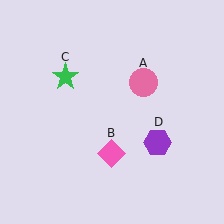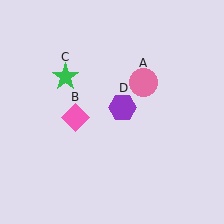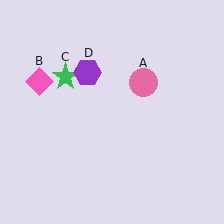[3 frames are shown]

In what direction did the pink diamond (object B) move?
The pink diamond (object B) moved up and to the left.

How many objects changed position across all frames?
2 objects changed position: pink diamond (object B), purple hexagon (object D).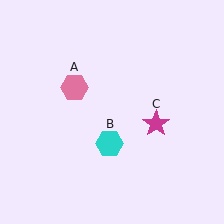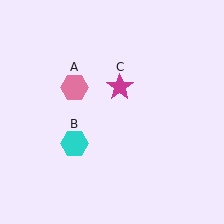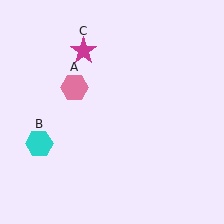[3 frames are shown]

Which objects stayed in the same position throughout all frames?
Pink hexagon (object A) remained stationary.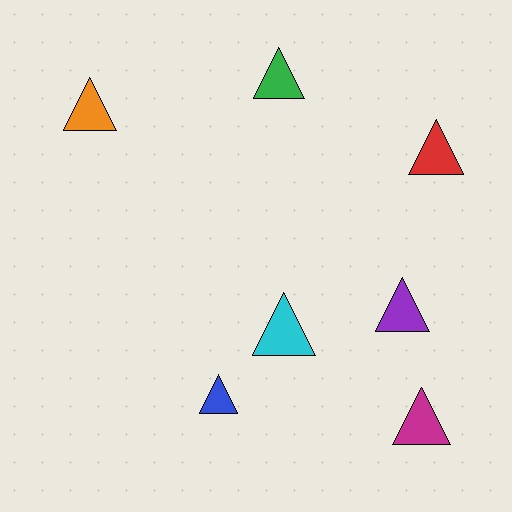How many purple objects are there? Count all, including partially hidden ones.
There is 1 purple object.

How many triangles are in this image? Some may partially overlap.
There are 7 triangles.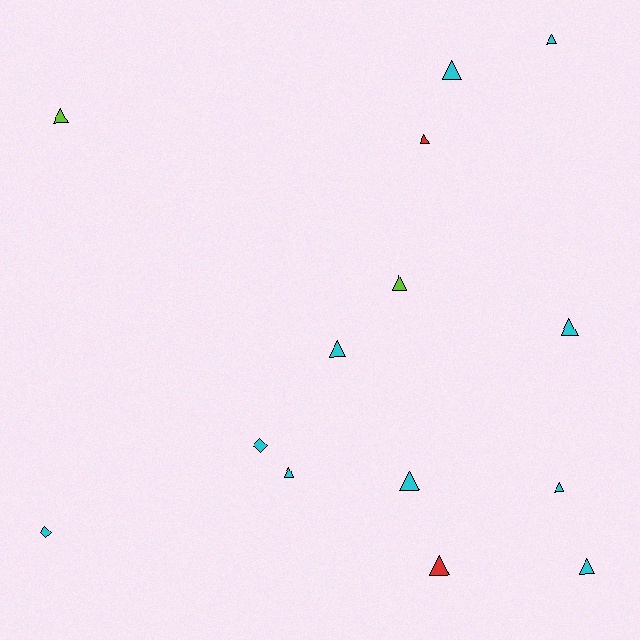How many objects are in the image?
There are 14 objects.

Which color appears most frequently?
Cyan, with 10 objects.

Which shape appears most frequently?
Triangle, with 12 objects.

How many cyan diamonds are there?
There are 2 cyan diamonds.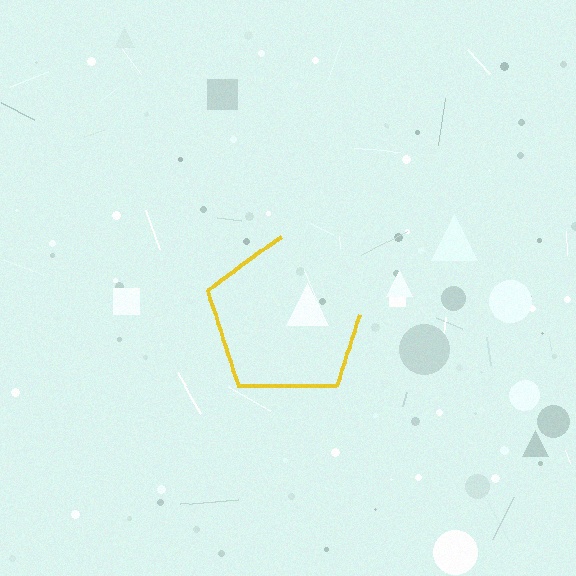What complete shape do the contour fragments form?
The contour fragments form a pentagon.